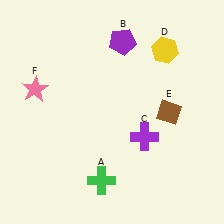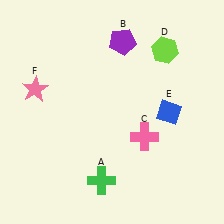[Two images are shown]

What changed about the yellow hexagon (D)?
In Image 1, D is yellow. In Image 2, it changed to lime.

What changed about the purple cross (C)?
In Image 1, C is purple. In Image 2, it changed to pink.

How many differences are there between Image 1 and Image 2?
There are 3 differences between the two images.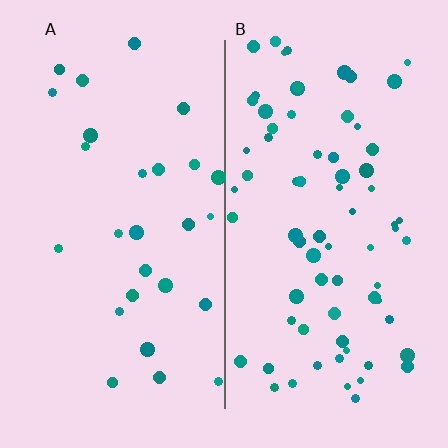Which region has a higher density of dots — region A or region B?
B (the right).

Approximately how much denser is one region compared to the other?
Approximately 2.7× — region B over region A.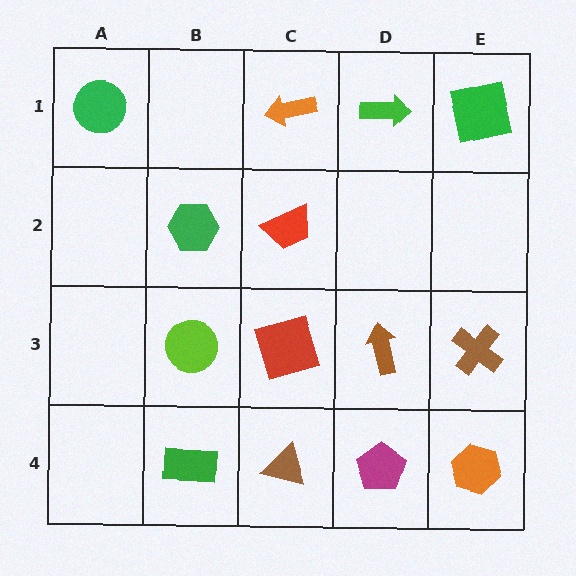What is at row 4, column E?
An orange hexagon.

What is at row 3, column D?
A brown arrow.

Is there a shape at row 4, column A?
No, that cell is empty.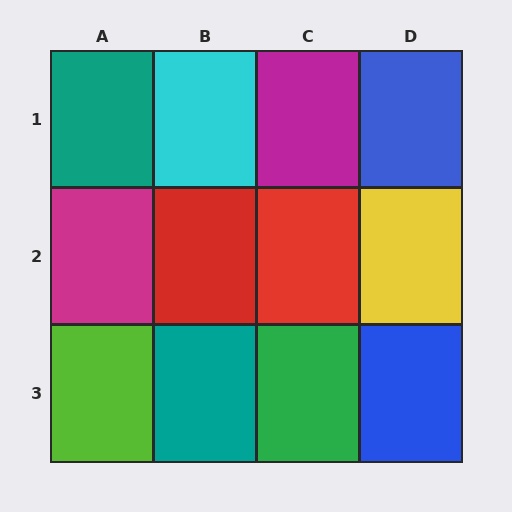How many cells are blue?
2 cells are blue.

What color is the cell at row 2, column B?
Red.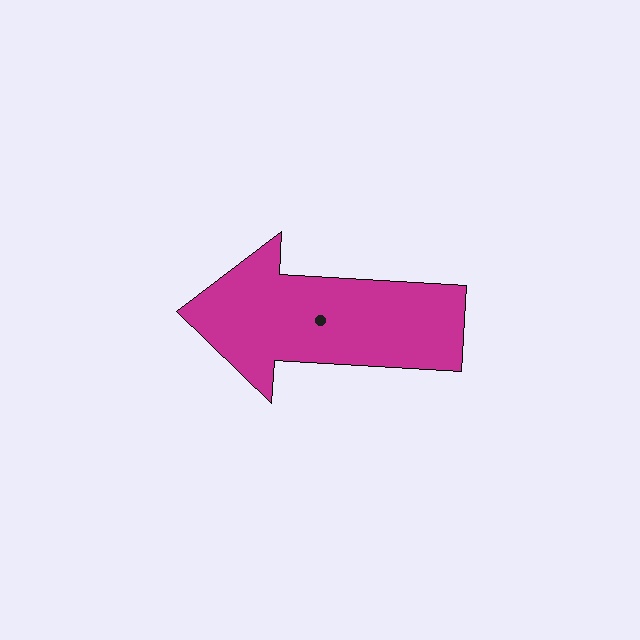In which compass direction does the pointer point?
West.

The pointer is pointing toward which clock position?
Roughly 9 o'clock.